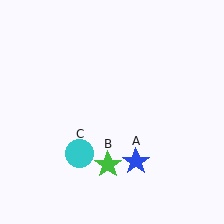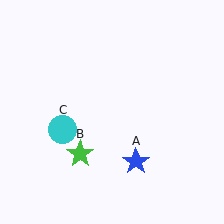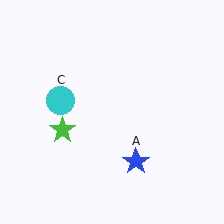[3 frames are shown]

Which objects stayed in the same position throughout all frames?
Blue star (object A) remained stationary.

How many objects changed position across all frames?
2 objects changed position: green star (object B), cyan circle (object C).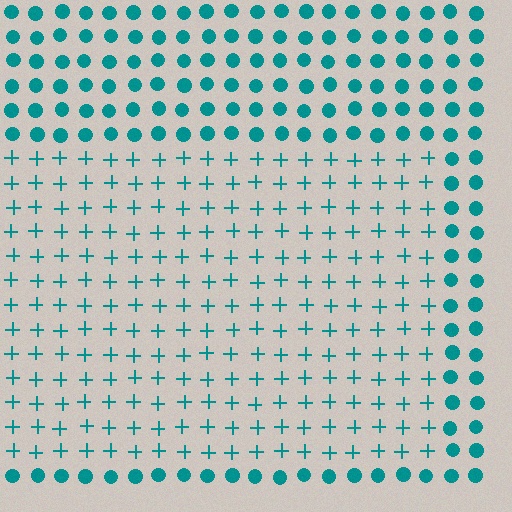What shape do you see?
I see a rectangle.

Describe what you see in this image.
The image is filled with small teal elements arranged in a uniform grid. A rectangle-shaped region contains plus signs, while the surrounding area contains circles. The boundary is defined purely by the change in element shape.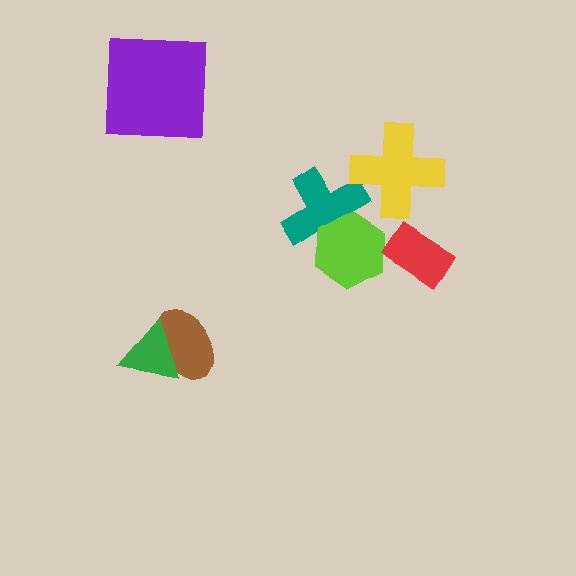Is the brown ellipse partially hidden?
Yes, it is partially covered by another shape.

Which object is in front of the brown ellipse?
The green triangle is in front of the brown ellipse.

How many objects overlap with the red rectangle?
0 objects overlap with the red rectangle.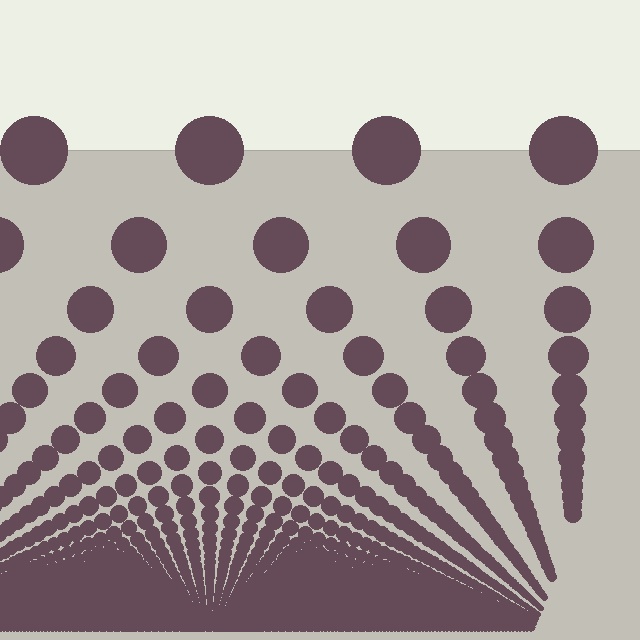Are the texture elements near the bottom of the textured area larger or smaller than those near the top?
Smaller. The gradient is inverted — elements near the bottom are smaller and denser.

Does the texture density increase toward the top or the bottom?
Density increases toward the bottom.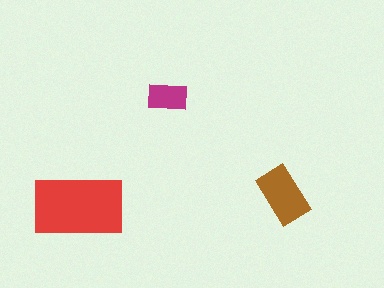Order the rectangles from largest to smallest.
the red one, the brown one, the magenta one.